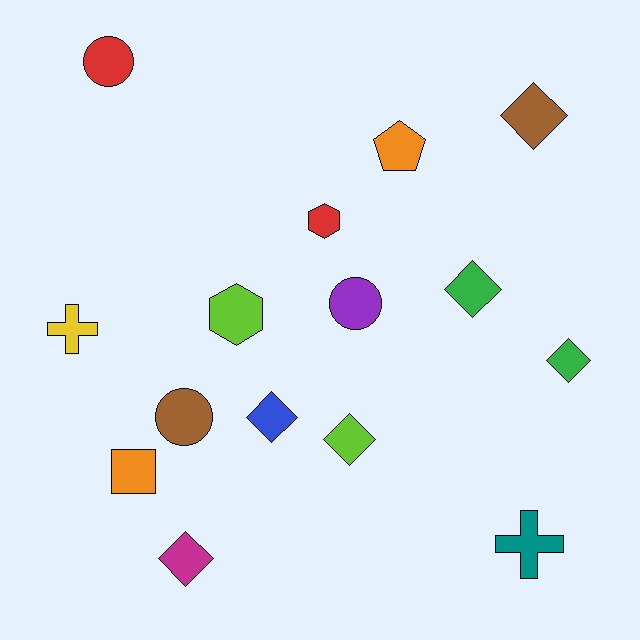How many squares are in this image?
There is 1 square.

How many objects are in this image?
There are 15 objects.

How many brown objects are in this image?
There are 2 brown objects.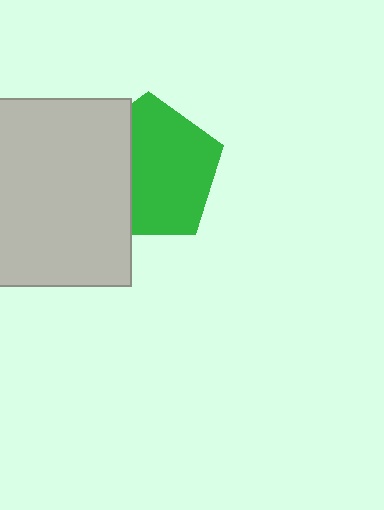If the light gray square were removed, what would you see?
You would see the complete green pentagon.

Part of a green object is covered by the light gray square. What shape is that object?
It is a pentagon.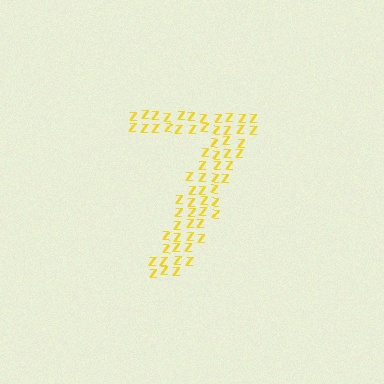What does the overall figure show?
The overall figure shows the digit 7.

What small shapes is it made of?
It is made of small letter Z's.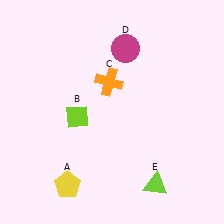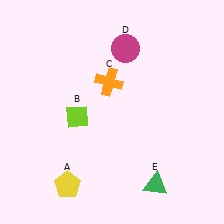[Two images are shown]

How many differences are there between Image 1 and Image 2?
There is 1 difference between the two images.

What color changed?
The triangle (E) changed from lime in Image 1 to green in Image 2.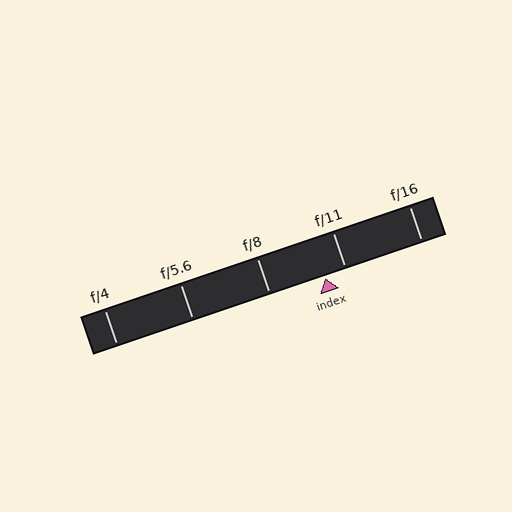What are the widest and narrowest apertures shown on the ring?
The widest aperture shown is f/4 and the narrowest is f/16.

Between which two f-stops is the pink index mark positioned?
The index mark is between f/8 and f/11.